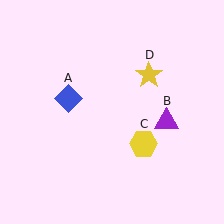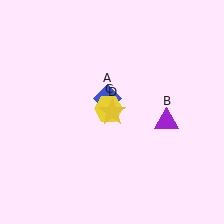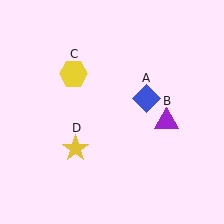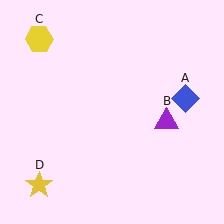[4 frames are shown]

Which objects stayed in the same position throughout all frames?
Purple triangle (object B) remained stationary.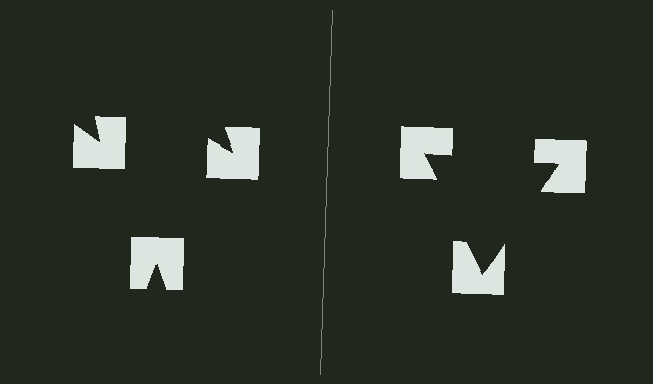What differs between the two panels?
The notched squares are positioned identically on both sides; only the wedge orientations differ. On the right they align to a triangle; on the left they are misaligned.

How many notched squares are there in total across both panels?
6 — 3 on each side.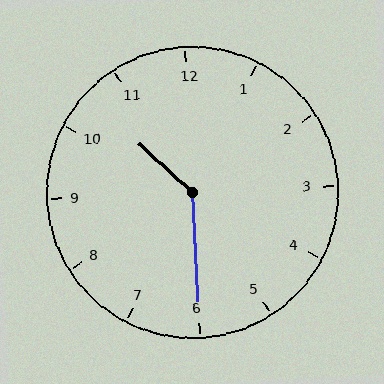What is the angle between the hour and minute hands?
Approximately 135 degrees.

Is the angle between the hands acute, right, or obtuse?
It is obtuse.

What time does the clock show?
10:30.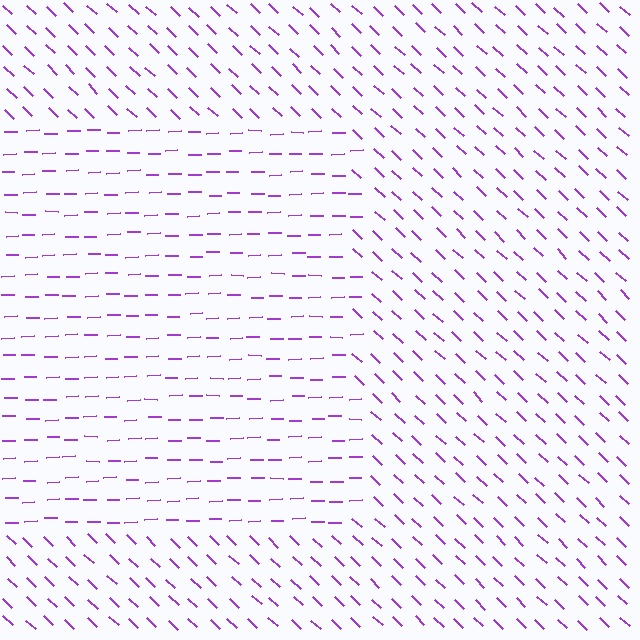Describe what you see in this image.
The image is filled with small purple line segments. A rectangle region in the image has lines oriented differently from the surrounding lines, creating a visible texture boundary.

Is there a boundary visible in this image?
Yes, there is a texture boundary formed by a change in line orientation.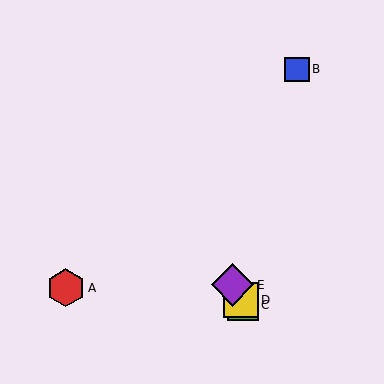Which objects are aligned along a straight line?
Objects C, D, E are aligned along a straight line.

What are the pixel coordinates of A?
Object A is at (66, 288).